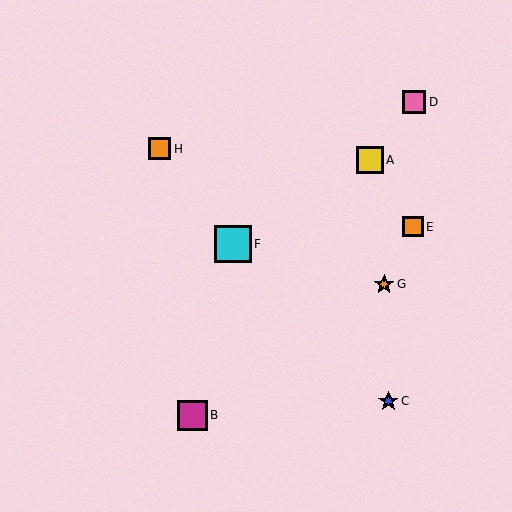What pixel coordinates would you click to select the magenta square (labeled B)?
Click at (192, 415) to select the magenta square B.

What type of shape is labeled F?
Shape F is a cyan square.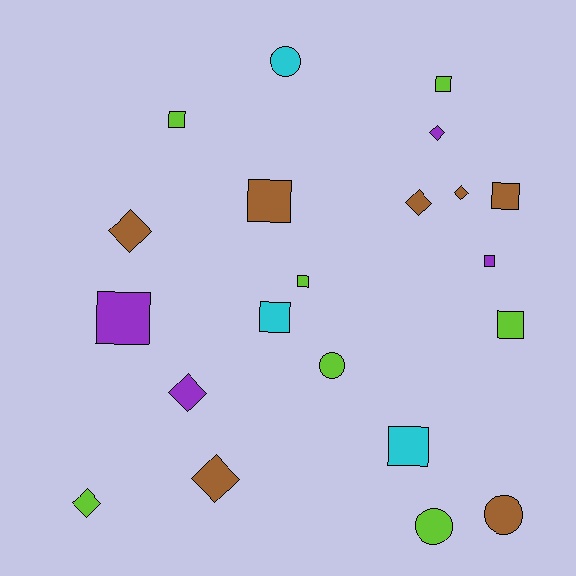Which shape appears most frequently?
Square, with 10 objects.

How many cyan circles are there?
There is 1 cyan circle.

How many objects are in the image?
There are 21 objects.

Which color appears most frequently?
Brown, with 7 objects.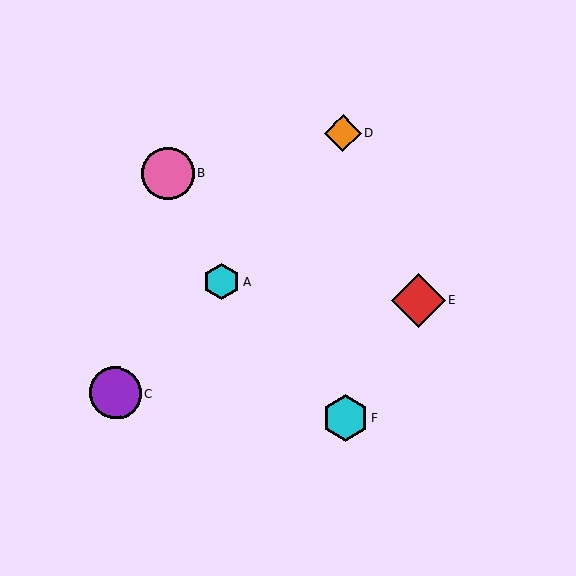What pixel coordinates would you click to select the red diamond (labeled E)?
Click at (418, 301) to select the red diamond E.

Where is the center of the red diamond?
The center of the red diamond is at (418, 301).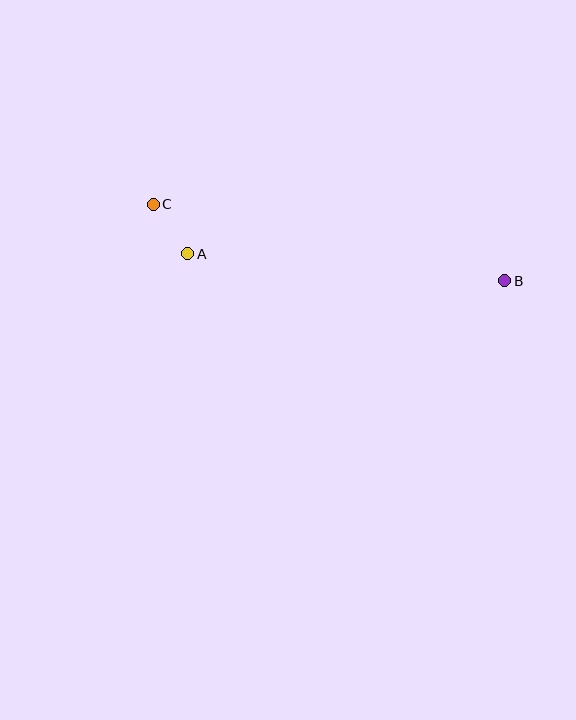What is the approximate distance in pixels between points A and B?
The distance between A and B is approximately 318 pixels.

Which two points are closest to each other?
Points A and C are closest to each other.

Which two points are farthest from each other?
Points B and C are farthest from each other.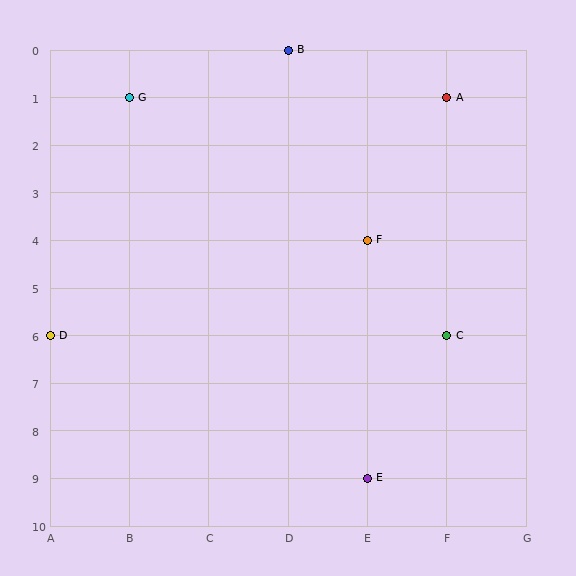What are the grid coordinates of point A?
Point A is at grid coordinates (F, 1).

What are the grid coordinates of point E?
Point E is at grid coordinates (E, 9).